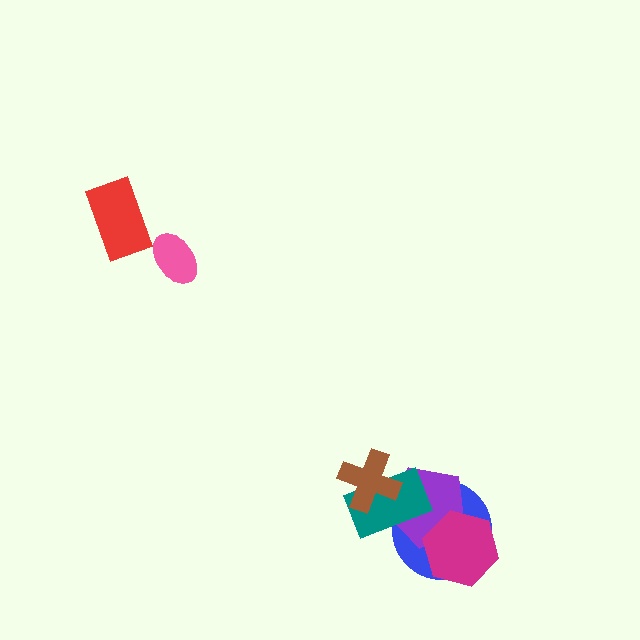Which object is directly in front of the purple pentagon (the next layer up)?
The teal rectangle is directly in front of the purple pentagon.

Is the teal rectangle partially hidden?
Yes, it is partially covered by another shape.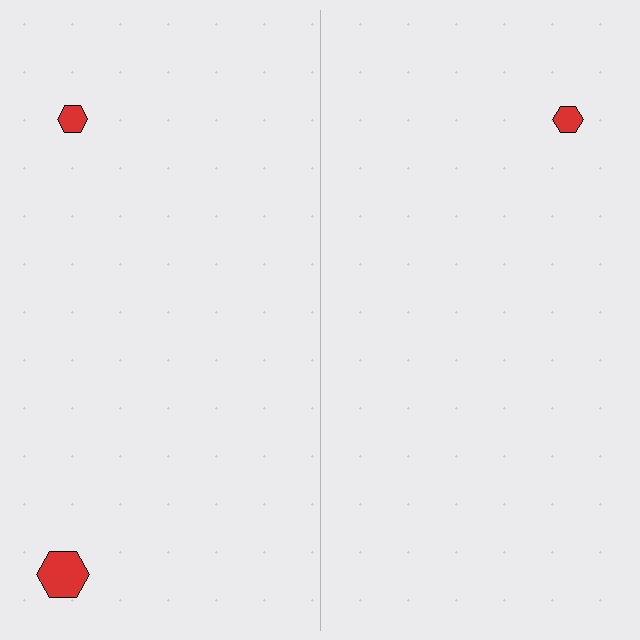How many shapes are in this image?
There are 3 shapes in this image.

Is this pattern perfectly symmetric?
No, the pattern is not perfectly symmetric. A red hexagon is missing from the right side.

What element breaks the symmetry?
A red hexagon is missing from the right side.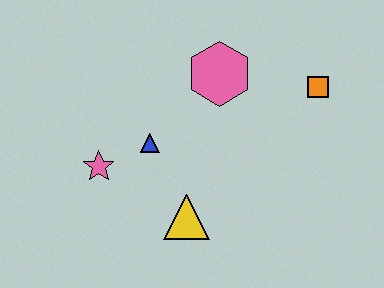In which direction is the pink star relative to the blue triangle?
The pink star is to the left of the blue triangle.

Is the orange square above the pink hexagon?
No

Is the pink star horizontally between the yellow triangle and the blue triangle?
No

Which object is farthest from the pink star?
The orange square is farthest from the pink star.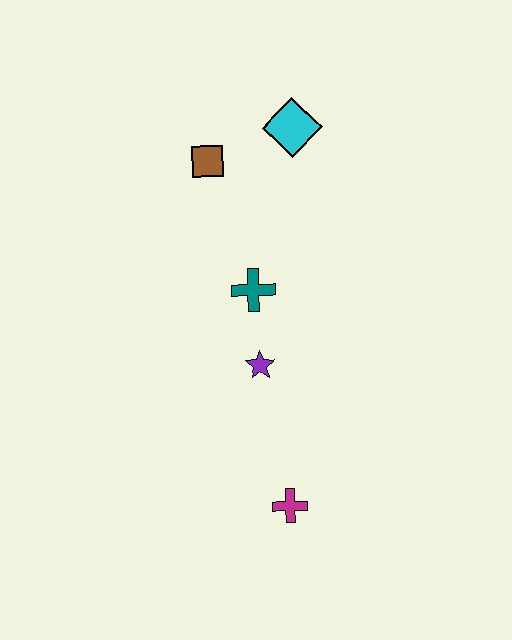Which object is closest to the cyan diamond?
The brown square is closest to the cyan diamond.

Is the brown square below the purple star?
No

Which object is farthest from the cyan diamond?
The magenta cross is farthest from the cyan diamond.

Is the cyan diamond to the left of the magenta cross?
No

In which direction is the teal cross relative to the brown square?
The teal cross is below the brown square.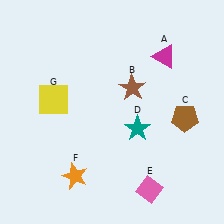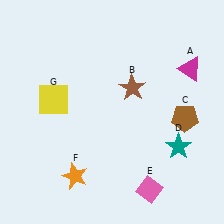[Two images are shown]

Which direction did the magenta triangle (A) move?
The magenta triangle (A) moved right.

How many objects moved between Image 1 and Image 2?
2 objects moved between the two images.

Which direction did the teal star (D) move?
The teal star (D) moved right.